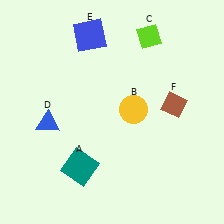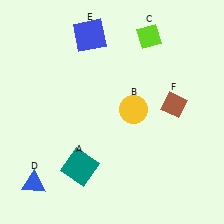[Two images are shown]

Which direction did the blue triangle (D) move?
The blue triangle (D) moved down.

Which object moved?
The blue triangle (D) moved down.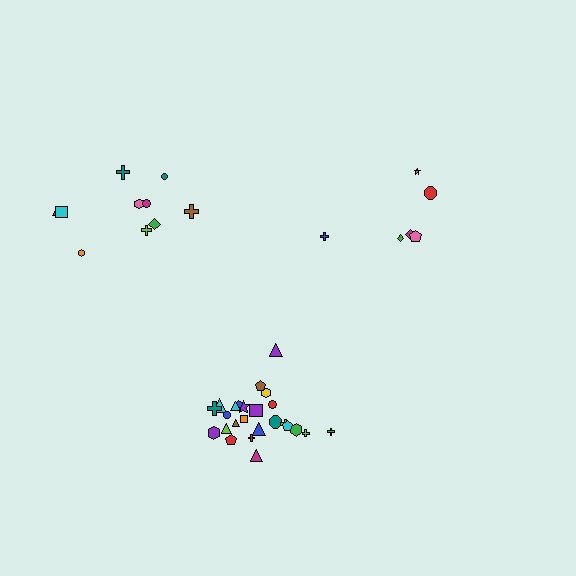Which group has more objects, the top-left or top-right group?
The top-left group.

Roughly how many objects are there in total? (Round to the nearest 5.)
Roughly 40 objects in total.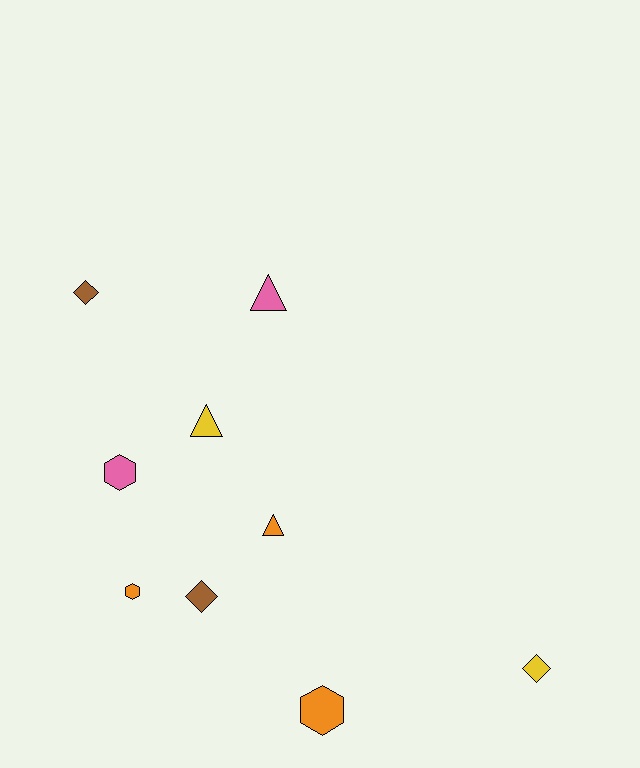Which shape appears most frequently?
Triangle, with 3 objects.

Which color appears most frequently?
Orange, with 3 objects.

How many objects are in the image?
There are 9 objects.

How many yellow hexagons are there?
There are no yellow hexagons.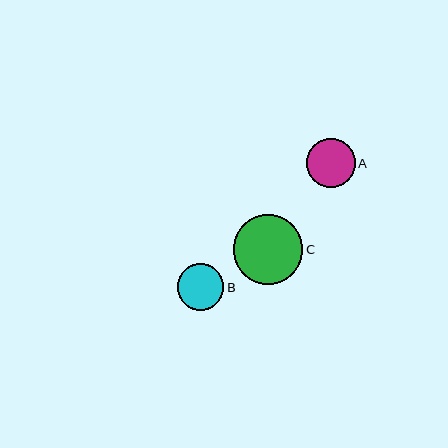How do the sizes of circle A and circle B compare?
Circle A and circle B are approximately the same size.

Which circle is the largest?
Circle C is the largest with a size of approximately 69 pixels.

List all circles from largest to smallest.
From largest to smallest: C, A, B.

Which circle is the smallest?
Circle B is the smallest with a size of approximately 46 pixels.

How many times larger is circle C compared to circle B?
Circle C is approximately 1.5 times the size of circle B.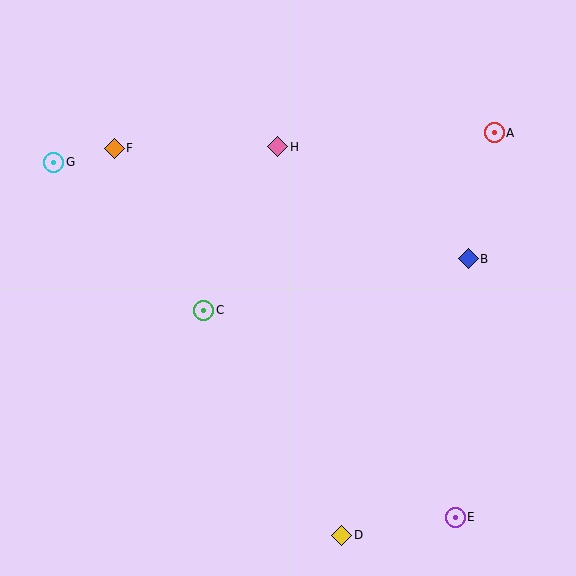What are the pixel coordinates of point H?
Point H is at (278, 147).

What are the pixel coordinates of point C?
Point C is at (204, 310).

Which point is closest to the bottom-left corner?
Point C is closest to the bottom-left corner.